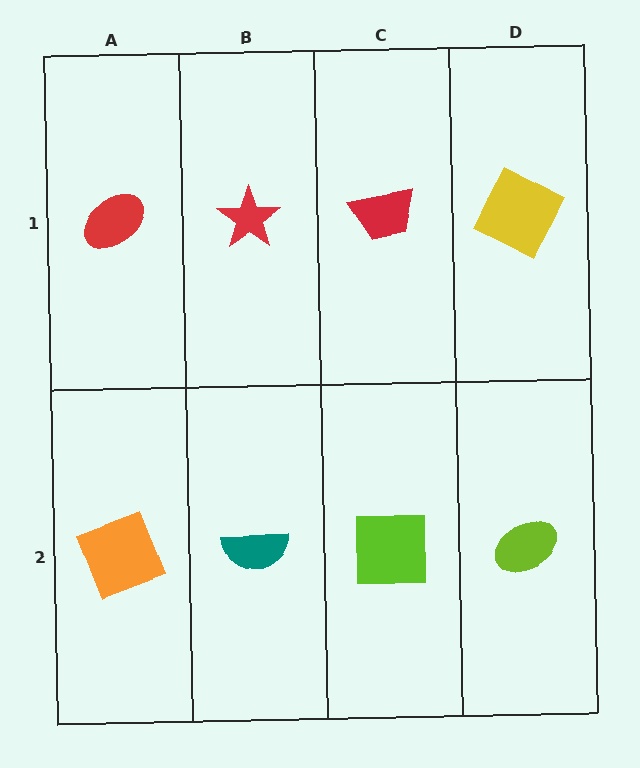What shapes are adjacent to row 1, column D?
A lime ellipse (row 2, column D), a red trapezoid (row 1, column C).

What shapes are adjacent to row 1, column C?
A lime square (row 2, column C), a red star (row 1, column B), a yellow square (row 1, column D).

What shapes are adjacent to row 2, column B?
A red star (row 1, column B), an orange square (row 2, column A), a lime square (row 2, column C).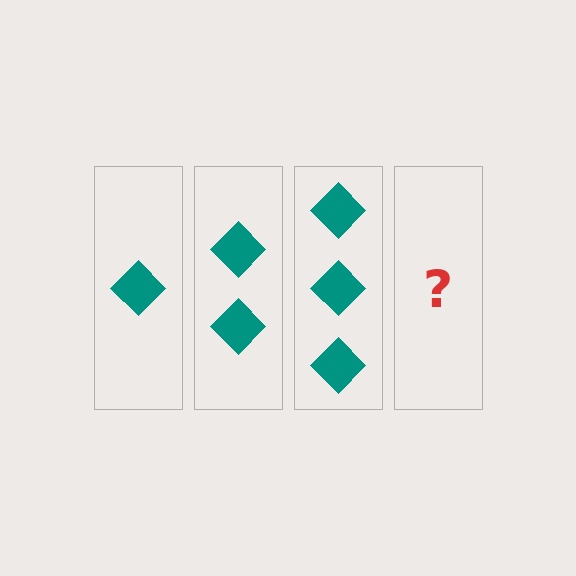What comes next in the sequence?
The next element should be 4 diamonds.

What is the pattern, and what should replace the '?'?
The pattern is that each step adds one more diamond. The '?' should be 4 diamonds.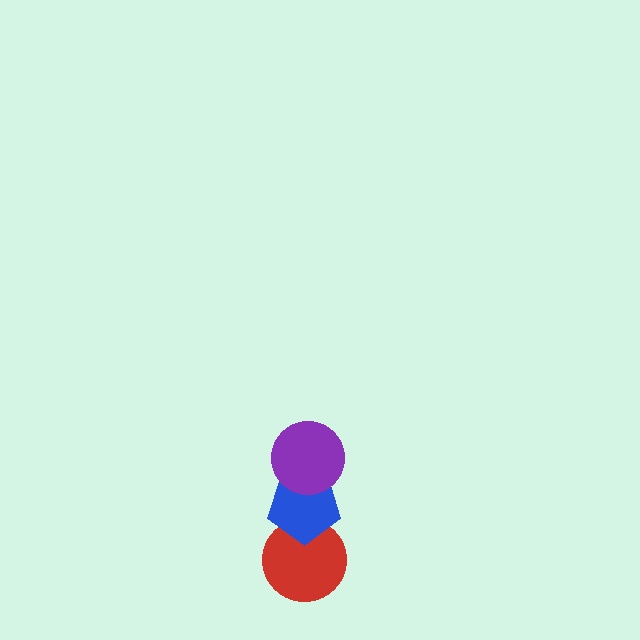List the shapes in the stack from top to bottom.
From top to bottom: the purple circle, the blue pentagon, the red circle.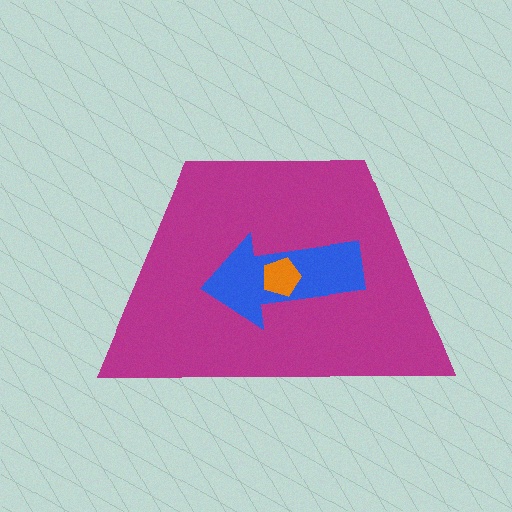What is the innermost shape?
The orange pentagon.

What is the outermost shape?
The magenta trapezoid.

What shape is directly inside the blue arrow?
The orange pentagon.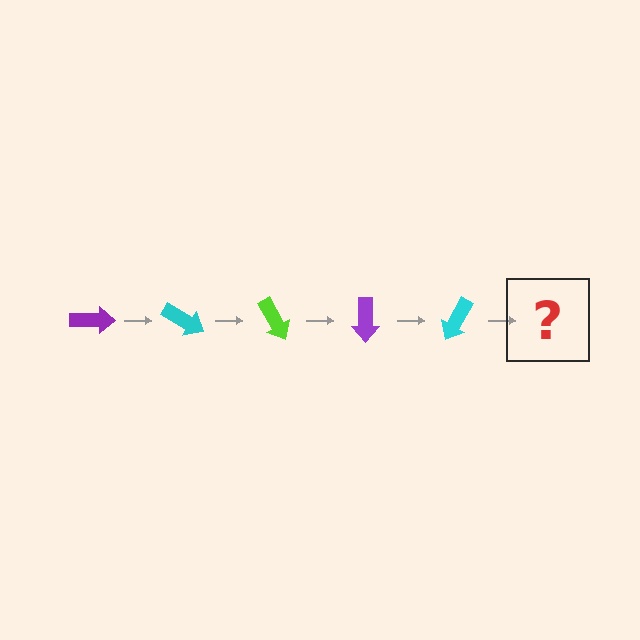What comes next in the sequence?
The next element should be a lime arrow, rotated 150 degrees from the start.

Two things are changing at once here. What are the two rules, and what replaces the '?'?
The two rules are that it rotates 30 degrees each step and the color cycles through purple, cyan, and lime. The '?' should be a lime arrow, rotated 150 degrees from the start.